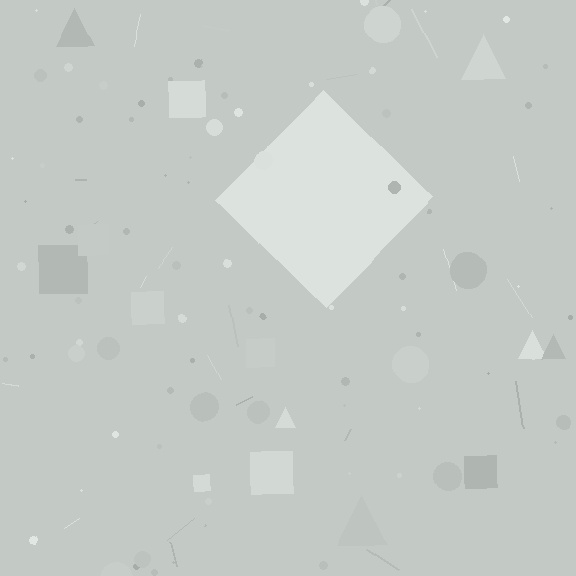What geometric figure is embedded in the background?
A diamond is embedded in the background.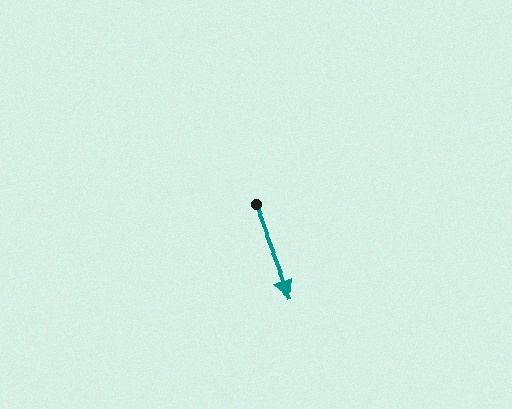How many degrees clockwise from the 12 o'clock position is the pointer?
Approximately 158 degrees.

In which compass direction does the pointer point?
South.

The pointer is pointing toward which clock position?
Roughly 5 o'clock.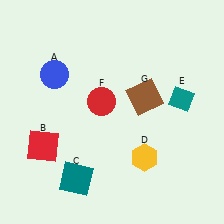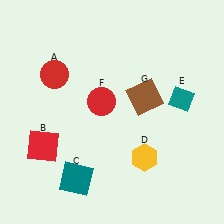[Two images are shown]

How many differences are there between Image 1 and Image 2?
There is 1 difference between the two images.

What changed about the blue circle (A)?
In Image 1, A is blue. In Image 2, it changed to red.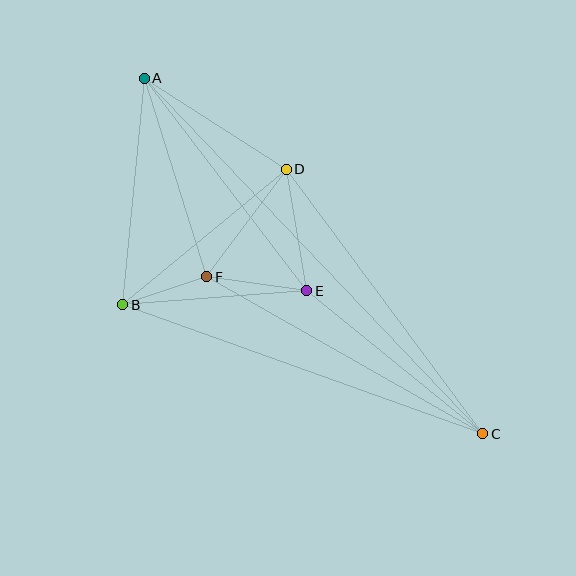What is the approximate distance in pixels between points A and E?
The distance between A and E is approximately 267 pixels.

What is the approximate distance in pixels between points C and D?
The distance between C and D is approximately 330 pixels.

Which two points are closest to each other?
Points B and F are closest to each other.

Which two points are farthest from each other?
Points A and C are farthest from each other.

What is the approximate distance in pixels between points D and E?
The distance between D and E is approximately 123 pixels.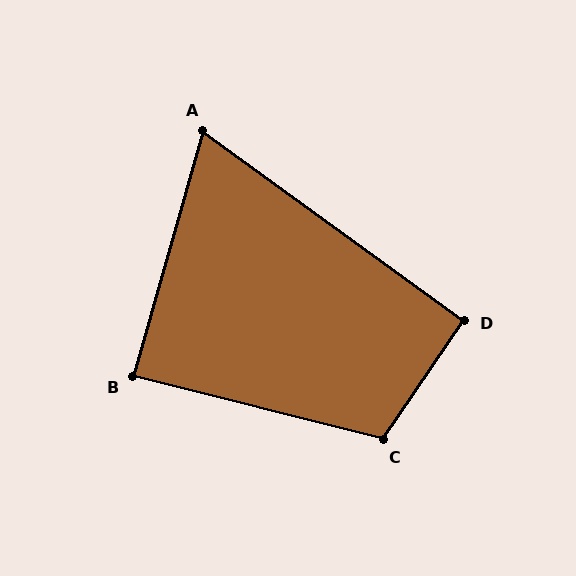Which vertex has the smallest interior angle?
A, at approximately 70 degrees.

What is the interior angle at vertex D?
Approximately 92 degrees (approximately right).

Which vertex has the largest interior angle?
C, at approximately 110 degrees.